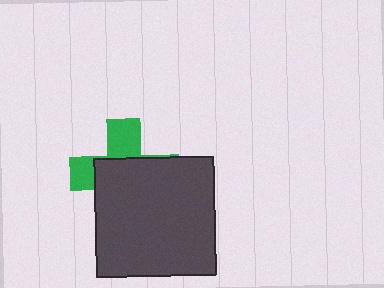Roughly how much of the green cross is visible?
A small part of it is visible (roughly 35%).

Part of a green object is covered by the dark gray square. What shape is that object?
It is a cross.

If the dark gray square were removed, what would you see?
You would see the complete green cross.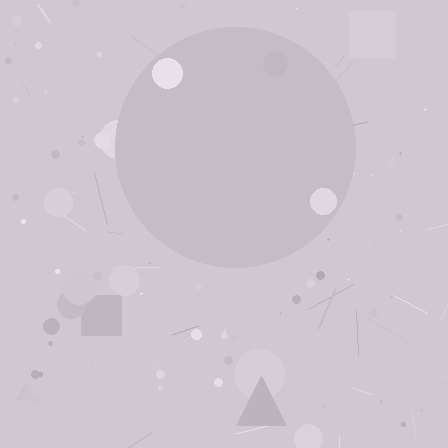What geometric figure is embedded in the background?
A circle is embedded in the background.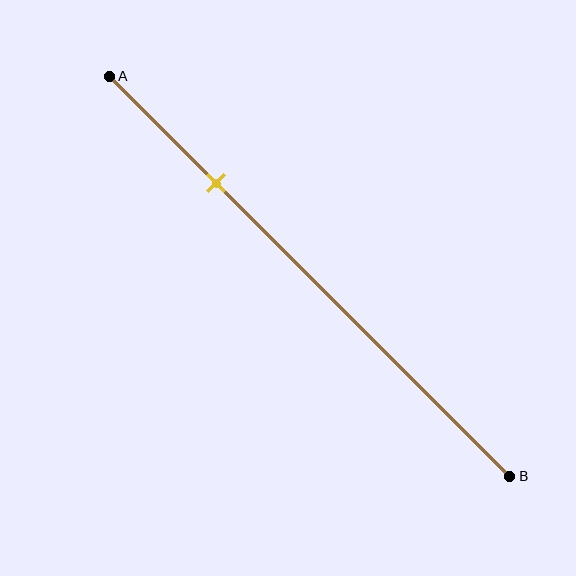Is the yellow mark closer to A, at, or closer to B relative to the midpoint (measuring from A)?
The yellow mark is closer to point A than the midpoint of segment AB.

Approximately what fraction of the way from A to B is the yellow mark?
The yellow mark is approximately 25% of the way from A to B.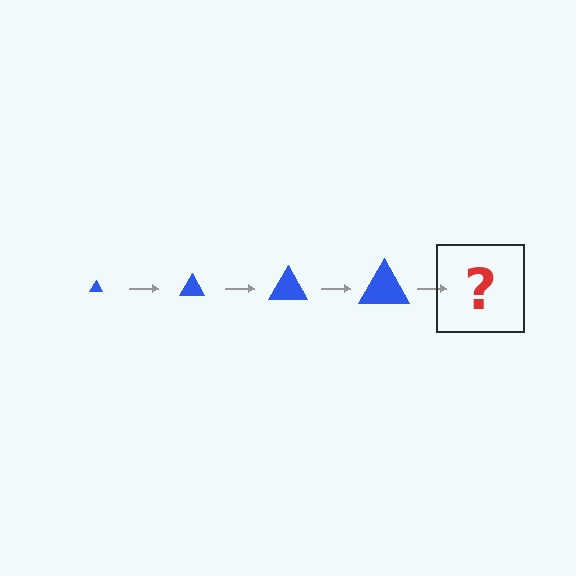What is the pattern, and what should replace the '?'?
The pattern is that the triangle gets progressively larger each step. The '?' should be a blue triangle, larger than the previous one.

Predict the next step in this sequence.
The next step is a blue triangle, larger than the previous one.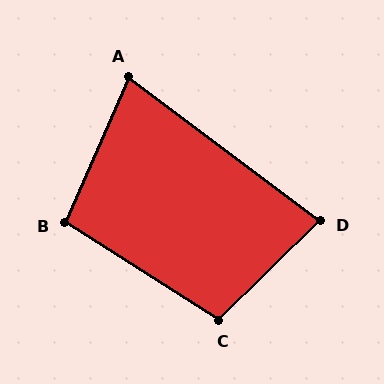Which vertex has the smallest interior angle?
A, at approximately 77 degrees.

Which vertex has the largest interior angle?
C, at approximately 103 degrees.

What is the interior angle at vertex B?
Approximately 99 degrees (obtuse).